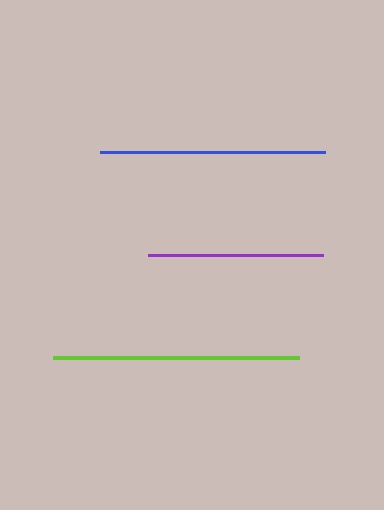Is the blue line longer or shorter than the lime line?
The lime line is longer than the blue line.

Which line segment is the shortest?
The purple line is the shortest at approximately 175 pixels.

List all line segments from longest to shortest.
From longest to shortest: lime, blue, purple.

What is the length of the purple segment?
The purple segment is approximately 175 pixels long.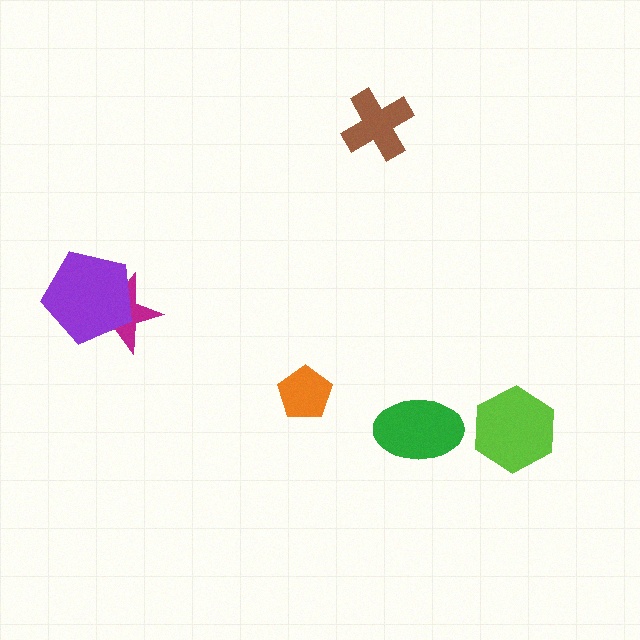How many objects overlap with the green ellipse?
0 objects overlap with the green ellipse.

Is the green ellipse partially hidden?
No, no other shape covers it.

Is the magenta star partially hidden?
Yes, it is partially covered by another shape.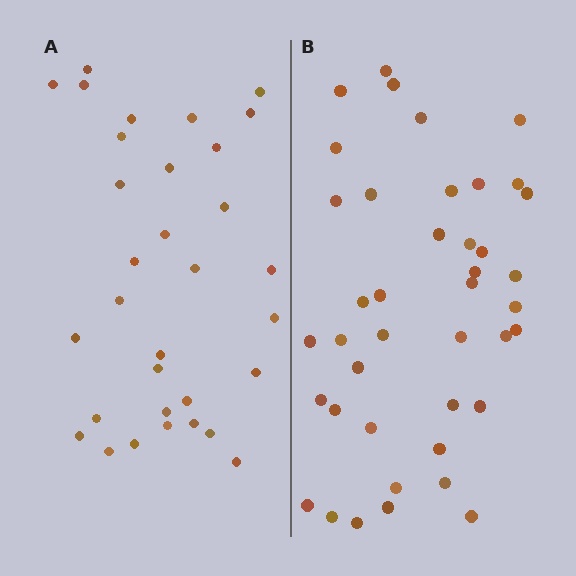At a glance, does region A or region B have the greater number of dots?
Region B (the right region) has more dots.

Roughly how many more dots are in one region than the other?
Region B has roughly 8 or so more dots than region A.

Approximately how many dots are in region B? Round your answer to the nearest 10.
About 40 dots. (The exact count is 41, which rounds to 40.)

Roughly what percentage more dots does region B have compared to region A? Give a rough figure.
About 30% more.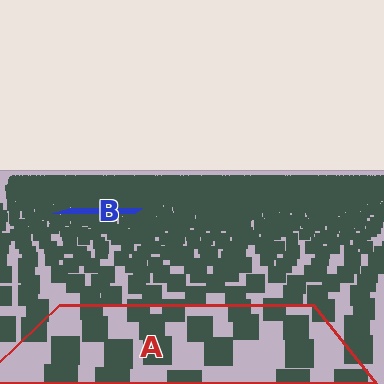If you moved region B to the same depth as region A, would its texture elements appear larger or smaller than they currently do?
They would appear larger. At a closer depth, the same texture elements are projected at a bigger on-screen size.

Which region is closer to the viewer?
Region A is closer. The texture elements there are larger and more spread out.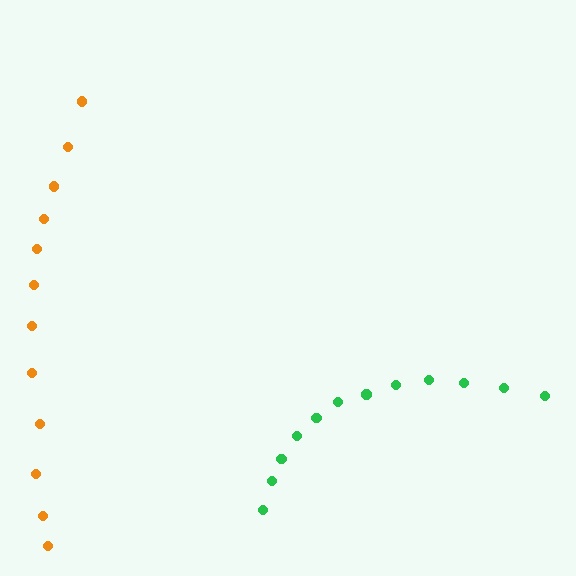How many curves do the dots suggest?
There are 2 distinct paths.